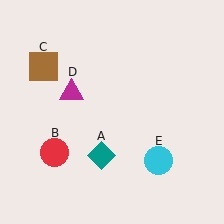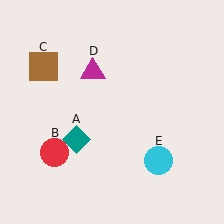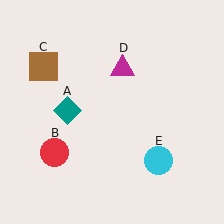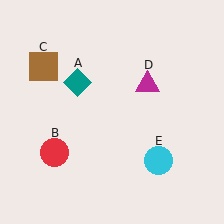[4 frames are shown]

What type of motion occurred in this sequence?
The teal diamond (object A), magenta triangle (object D) rotated clockwise around the center of the scene.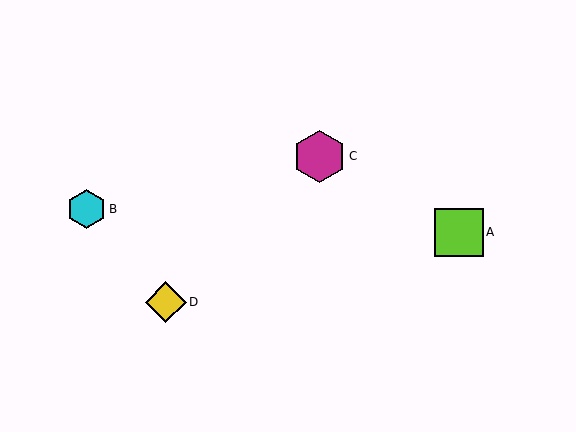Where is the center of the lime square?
The center of the lime square is at (459, 232).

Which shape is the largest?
The magenta hexagon (labeled C) is the largest.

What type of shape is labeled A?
Shape A is a lime square.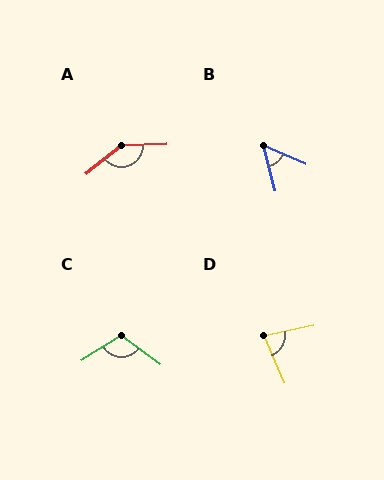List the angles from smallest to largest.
B (52°), D (78°), C (111°), A (143°).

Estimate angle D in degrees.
Approximately 78 degrees.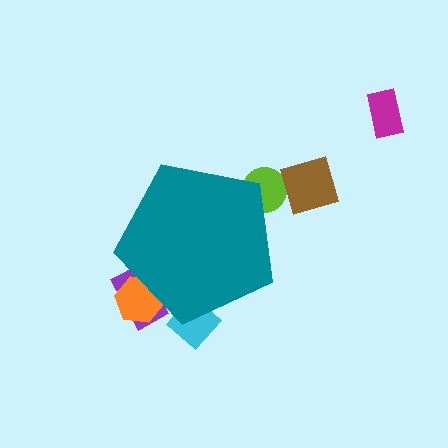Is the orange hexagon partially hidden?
Yes, the orange hexagon is partially hidden behind the teal pentagon.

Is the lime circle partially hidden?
Yes, the lime circle is partially hidden behind the teal pentagon.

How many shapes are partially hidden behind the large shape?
4 shapes are partially hidden.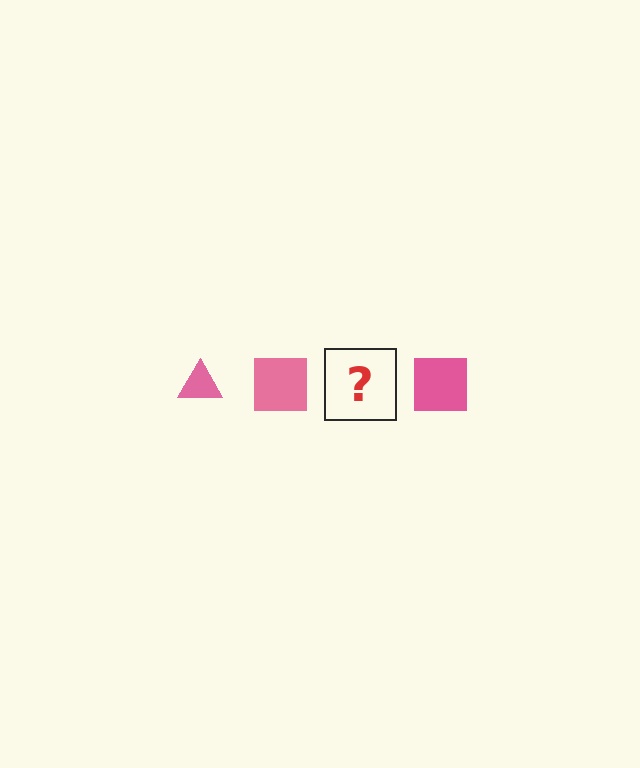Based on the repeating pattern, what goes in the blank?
The blank should be a pink triangle.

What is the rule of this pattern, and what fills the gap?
The rule is that the pattern cycles through triangle, square shapes in pink. The gap should be filled with a pink triangle.